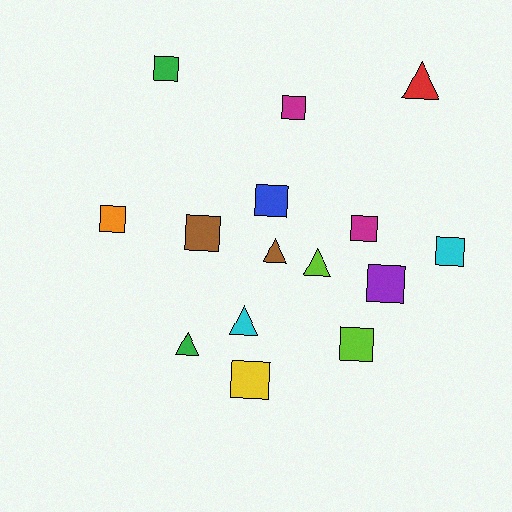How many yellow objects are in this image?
There is 1 yellow object.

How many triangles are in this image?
There are 5 triangles.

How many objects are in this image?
There are 15 objects.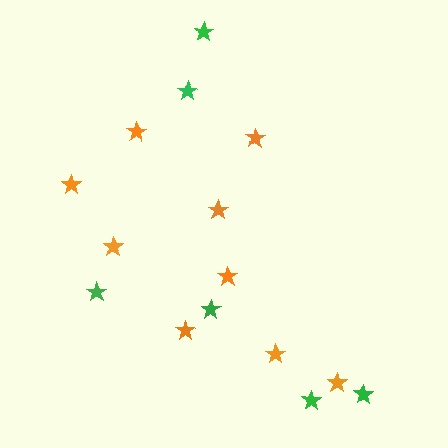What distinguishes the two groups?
There are 2 groups: one group of orange stars (9) and one group of green stars (6).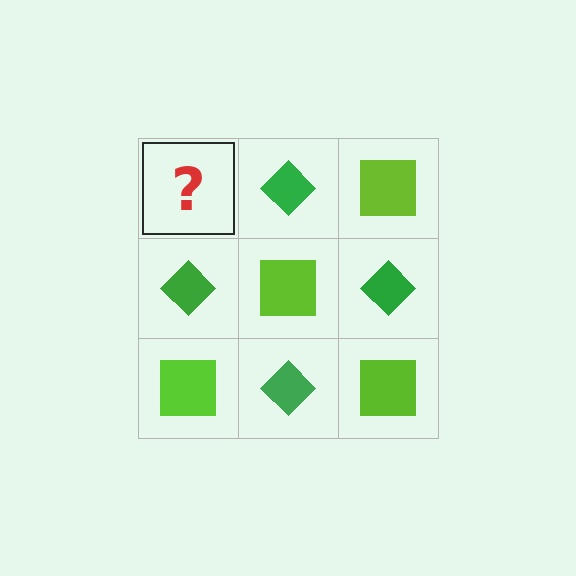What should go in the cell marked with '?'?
The missing cell should contain a lime square.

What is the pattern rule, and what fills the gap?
The rule is that it alternates lime square and green diamond in a checkerboard pattern. The gap should be filled with a lime square.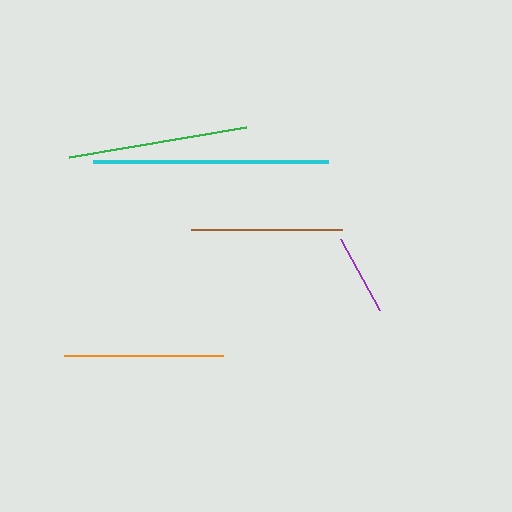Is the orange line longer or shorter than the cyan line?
The cyan line is longer than the orange line.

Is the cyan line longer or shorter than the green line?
The cyan line is longer than the green line.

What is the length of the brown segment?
The brown segment is approximately 151 pixels long.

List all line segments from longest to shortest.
From longest to shortest: cyan, green, orange, brown, purple.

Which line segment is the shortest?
The purple line is the shortest at approximately 81 pixels.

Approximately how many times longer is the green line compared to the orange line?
The green line is approximately 1.1 times the length of the orange line.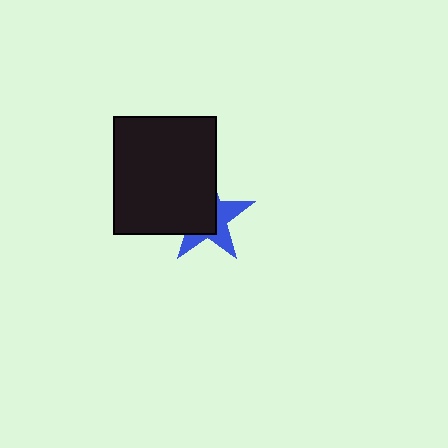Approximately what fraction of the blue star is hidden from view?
Roughly 58% of the blue star is hidden behind the black rectangle.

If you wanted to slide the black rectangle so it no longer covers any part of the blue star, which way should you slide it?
Slide it toward the upper-left — that is the most direct way to separate the two shapes.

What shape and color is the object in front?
The object in front is a black rectangle.